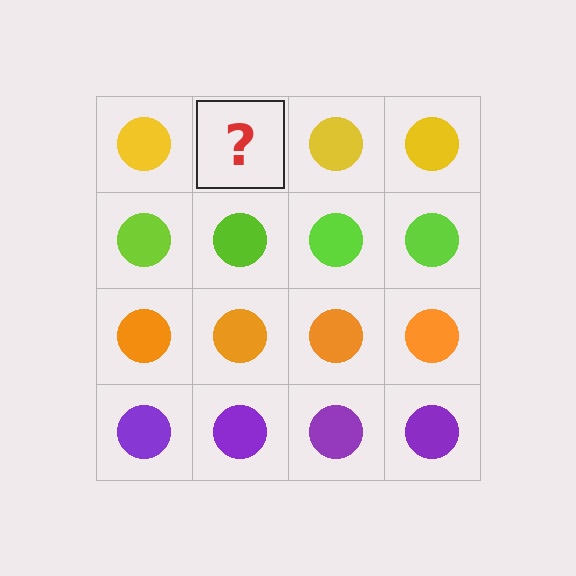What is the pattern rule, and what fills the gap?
The rule is that each row has a consistent color. The gap should be filled with a yellow circle.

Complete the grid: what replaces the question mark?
The question mark should be replaced with a yellow circle.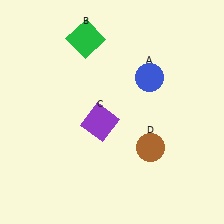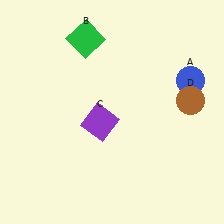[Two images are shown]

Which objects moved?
The objects that moved are: the blue circle (A), the brown circle (D).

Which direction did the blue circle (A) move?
The blue circle (A) moved right.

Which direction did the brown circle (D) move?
The brown circle (D) moved up.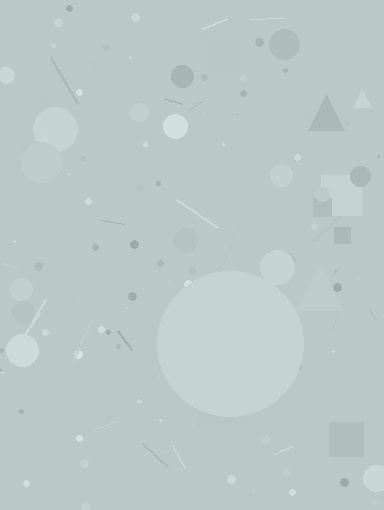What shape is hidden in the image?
A circle is hidden in the image.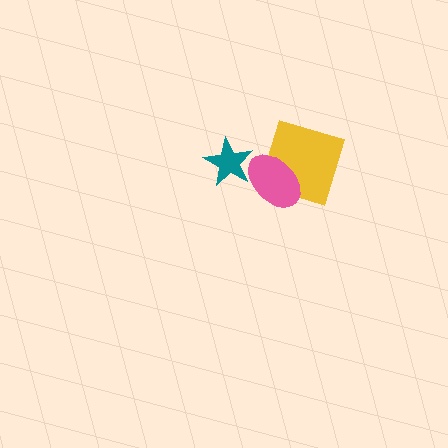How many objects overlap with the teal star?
1 object overlaps with the teal star.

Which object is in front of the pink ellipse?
The teal star is in front of the pink ellipse.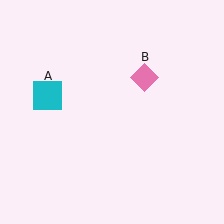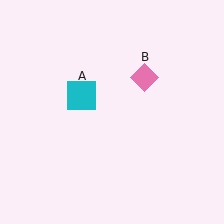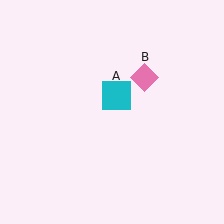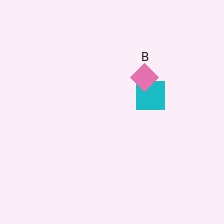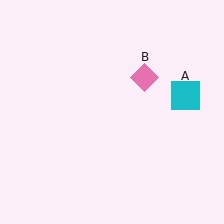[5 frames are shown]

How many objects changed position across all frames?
1 object changed position: cyan square (object A).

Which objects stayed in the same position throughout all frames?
Pink diamond (object B) remained stationary.